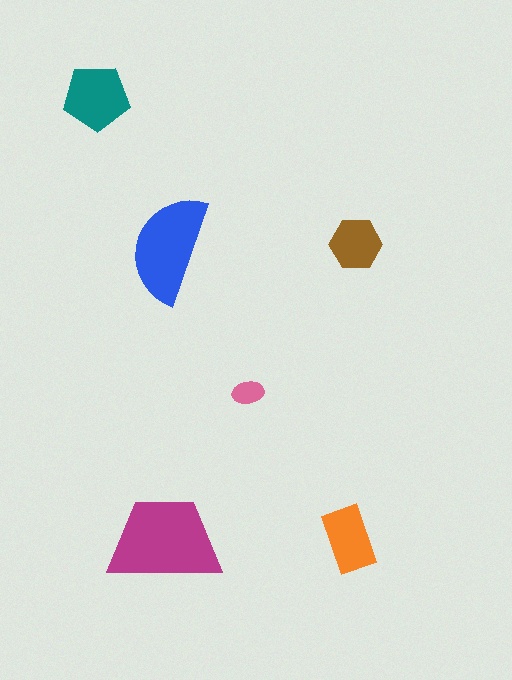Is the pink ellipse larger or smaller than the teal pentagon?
Smaller.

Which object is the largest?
The magenta trapezoid.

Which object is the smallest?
The pink ellipse.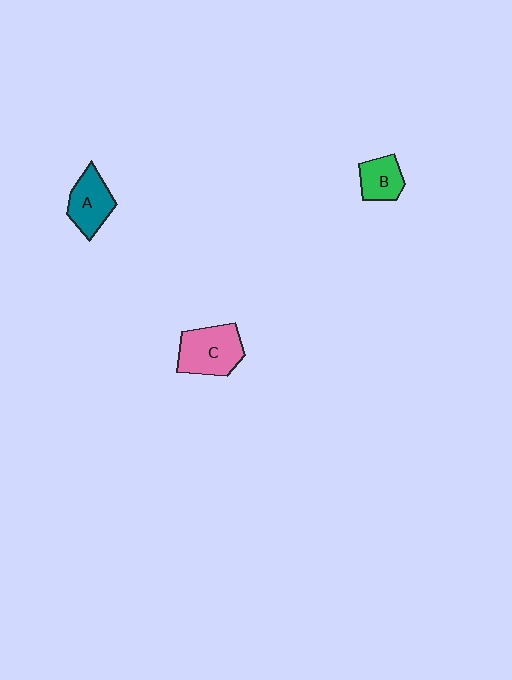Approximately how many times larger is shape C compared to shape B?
Approximately 1.7 times.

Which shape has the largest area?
Shape C (pink).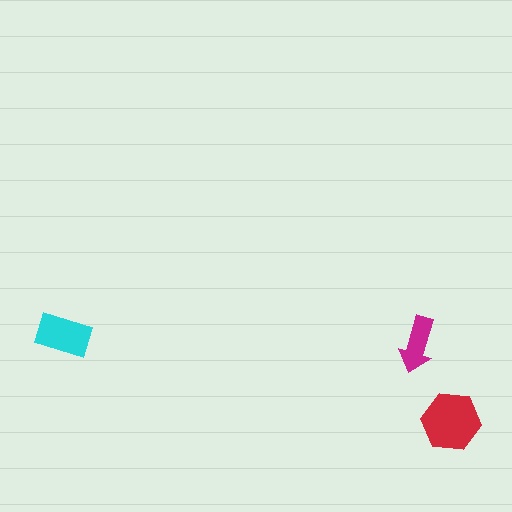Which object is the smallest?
The magenta arrow.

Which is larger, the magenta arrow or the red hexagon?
The red hexagon.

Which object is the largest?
The red hexagon.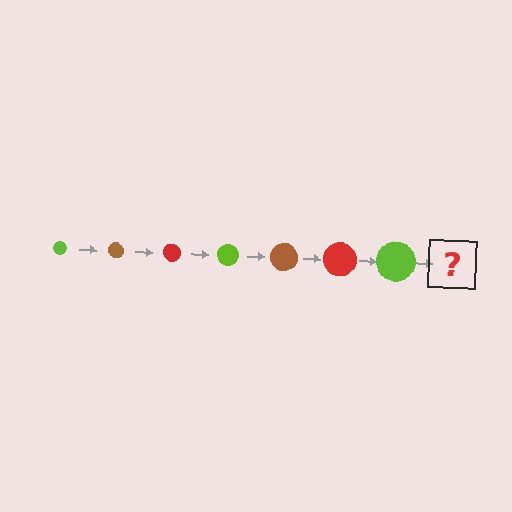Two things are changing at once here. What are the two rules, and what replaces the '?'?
The two rules are that the circle grows larger each step and the color cycles through lime, brown, and red. The '?' should be a brown circle, larger than the previous one.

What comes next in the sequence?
The next element should be a brown circle, larger than the previous one.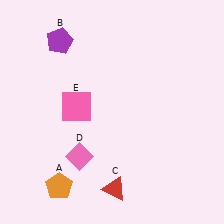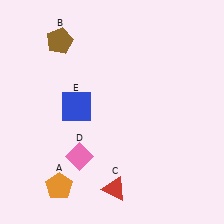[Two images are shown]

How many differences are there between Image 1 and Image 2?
There are 2 differences between the two images.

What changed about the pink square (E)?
In Image 1, E is pink. In Image 2, it changed to blue.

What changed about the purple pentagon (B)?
In Image 1, B is purple. In Image 2, it changed to brown.